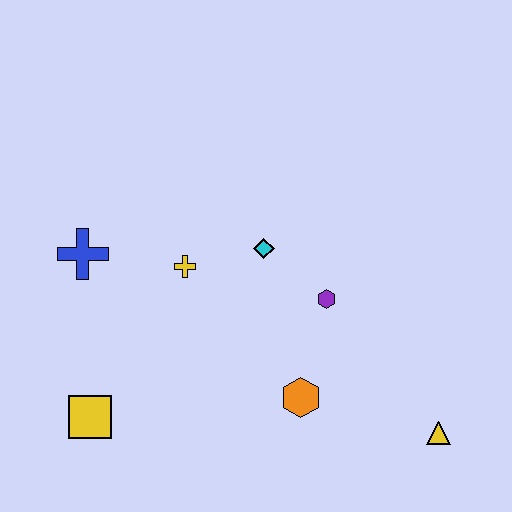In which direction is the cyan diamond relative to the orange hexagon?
The cyan diamond is above the orange hexagon.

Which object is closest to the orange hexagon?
The purple hexagon is closest to the orange hexagon.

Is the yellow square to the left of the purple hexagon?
Yes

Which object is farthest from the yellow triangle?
The blue cross is farthest from the yellow triangle.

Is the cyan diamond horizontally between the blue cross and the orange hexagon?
Yes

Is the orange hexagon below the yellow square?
No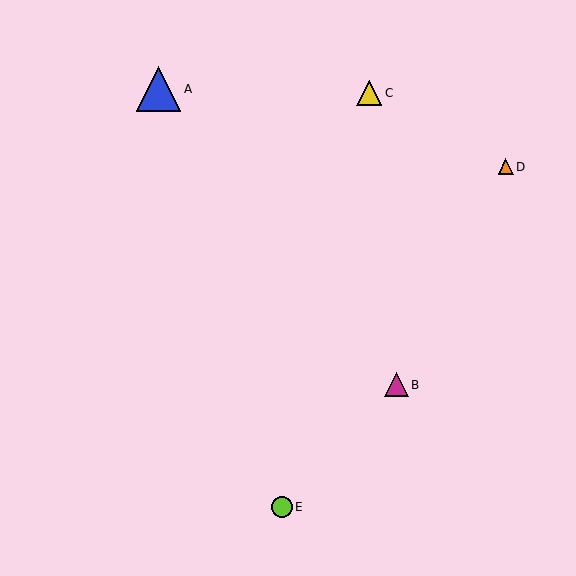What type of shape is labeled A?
Shape A is a blue triangle.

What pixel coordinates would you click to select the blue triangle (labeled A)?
Click at (159, 89) to select the blue triangle A.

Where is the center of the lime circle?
The center of the lime circle is at (282, 507).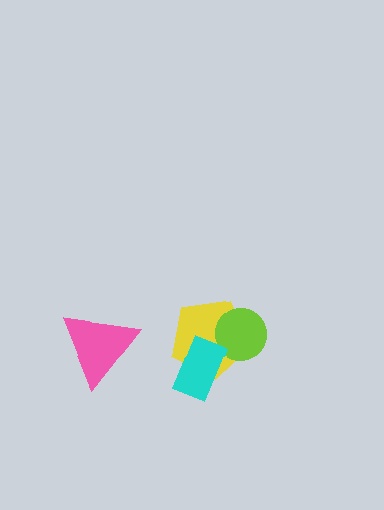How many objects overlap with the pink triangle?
0 objects overlap with the pink triangle.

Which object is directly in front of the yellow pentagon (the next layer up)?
The lime circle is directly in front of the yellow pentagon.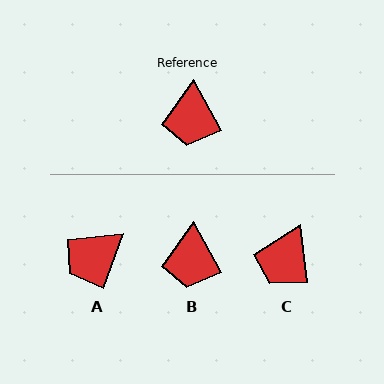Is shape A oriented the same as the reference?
No, it is off by about 47 degrees.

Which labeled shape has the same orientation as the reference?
B.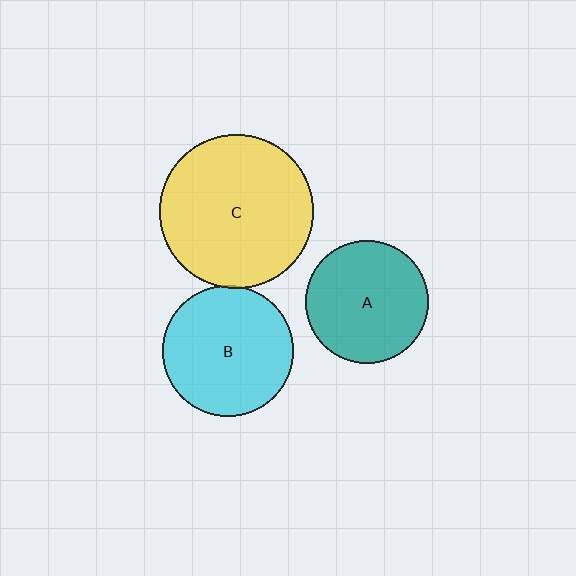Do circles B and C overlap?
Yes.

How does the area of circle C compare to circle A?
Approximately 1.5 times.